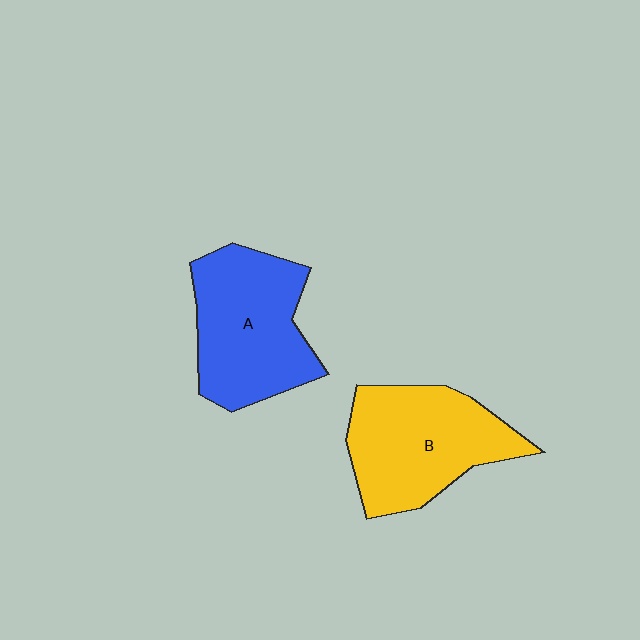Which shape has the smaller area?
Shape A (blue).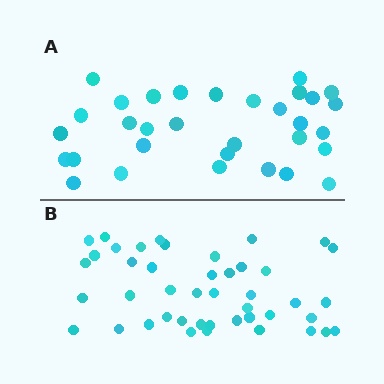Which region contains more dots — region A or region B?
Region B (the bottom region) has more dots.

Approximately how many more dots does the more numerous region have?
Region B has roughly 12 or so more dots than region A.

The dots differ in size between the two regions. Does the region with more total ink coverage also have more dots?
No. Region A has more total ink coverage because its dots are larger, but region B actually contains more individual dots. Total area can be misleading — the number of items is what matters here.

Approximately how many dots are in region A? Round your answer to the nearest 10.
About 30 dots. (The exact count is 32, which rounds to 30.)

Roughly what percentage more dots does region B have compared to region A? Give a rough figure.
About 40% more.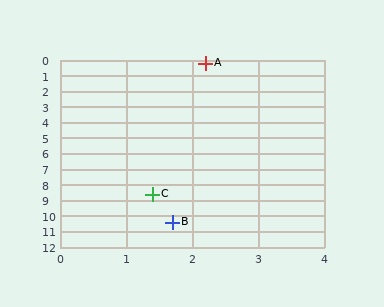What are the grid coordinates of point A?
Point A is at approximately (2.2, 0.2).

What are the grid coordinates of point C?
Point C is at approximately (1.4, 8.6).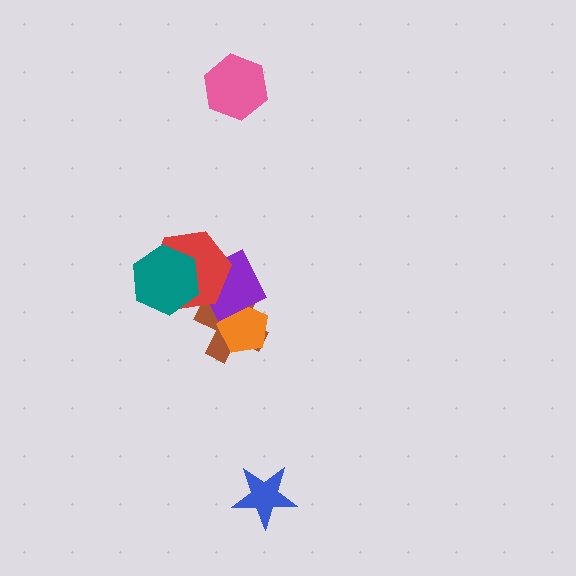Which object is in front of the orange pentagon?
The purple diamond is in front of the orange pentagon.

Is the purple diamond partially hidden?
Yes, it is partially covered by another shape.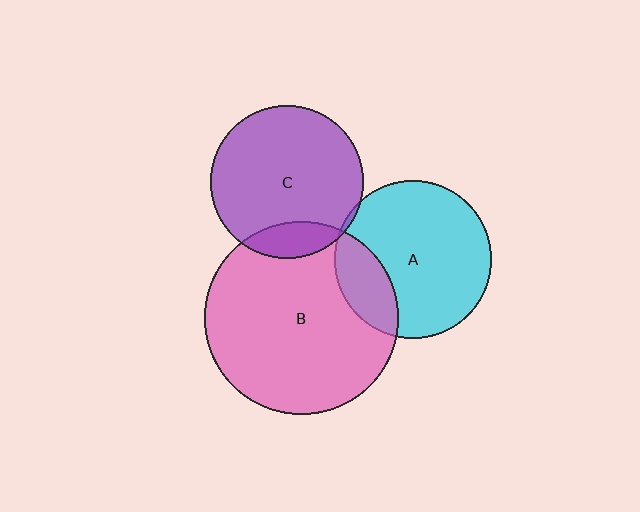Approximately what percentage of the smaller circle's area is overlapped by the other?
Approximately 20%.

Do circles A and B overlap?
Yes.